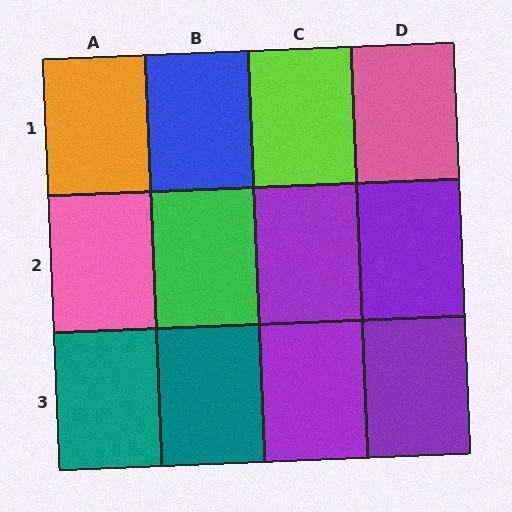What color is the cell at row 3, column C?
Purple.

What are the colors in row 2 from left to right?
Pink, green, purple, purple.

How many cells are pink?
2 cells are pink.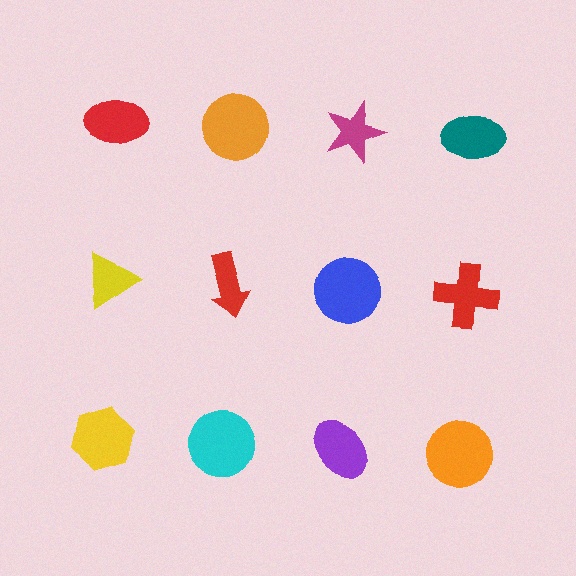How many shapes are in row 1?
4 shapes.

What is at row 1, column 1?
A red ellipse.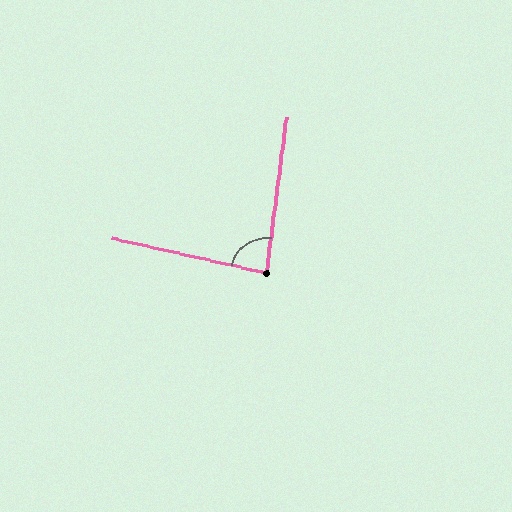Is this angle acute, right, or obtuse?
It is acute.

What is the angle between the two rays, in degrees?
Approximately 84 degrees.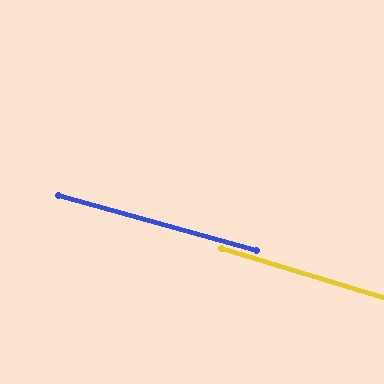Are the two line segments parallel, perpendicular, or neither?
Parallel — their directions differ by only 1.2°.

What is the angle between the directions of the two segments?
Approximately 1 degree.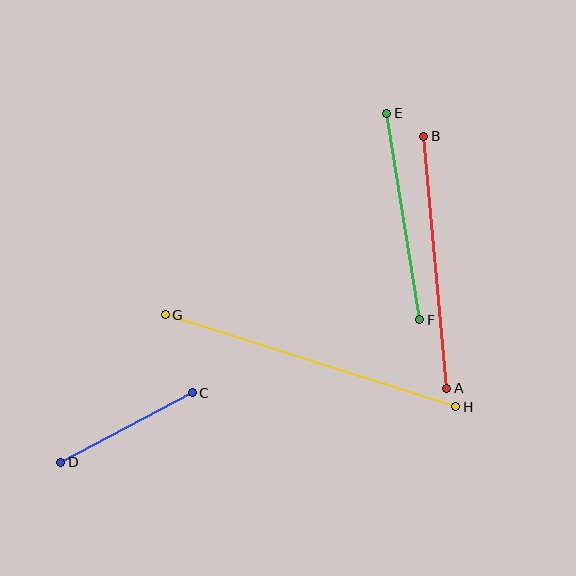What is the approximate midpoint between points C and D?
The midpoint is at approximately (127, 427) pixels.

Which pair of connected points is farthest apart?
Points G and H are farthest apart.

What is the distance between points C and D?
The distance is approximately 149 pixels.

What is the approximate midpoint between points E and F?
The midpoint is at approximately (403, 216) pixels.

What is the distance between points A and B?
The distance is approximately 253 pixels.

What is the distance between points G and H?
The distance is approximately 305 pixels.